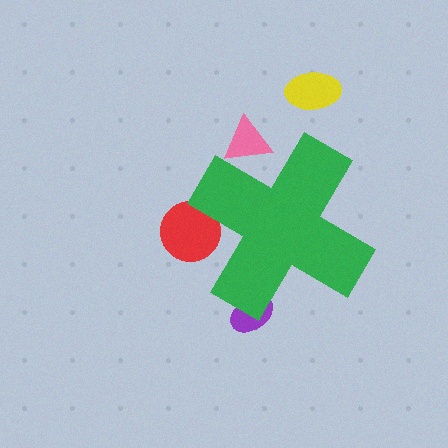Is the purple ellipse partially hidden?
Yes, the purple ellipse is partially hidden behind the green cross.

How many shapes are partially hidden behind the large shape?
3 shapes are partially hidden.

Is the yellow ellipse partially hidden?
No, the yellow ellipse is fully visible.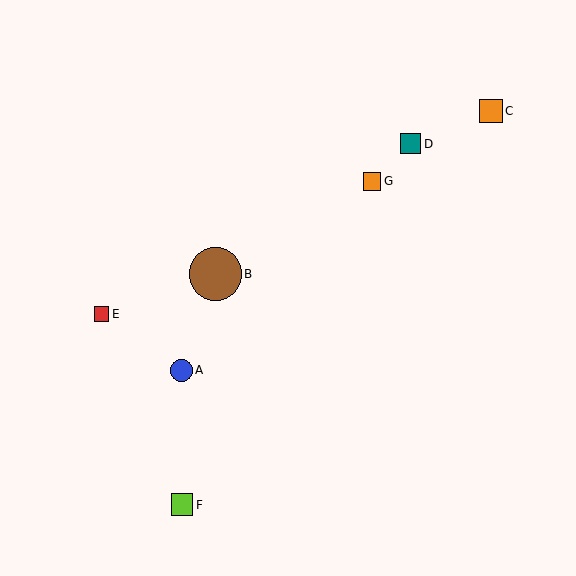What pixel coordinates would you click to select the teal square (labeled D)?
Click at (411, 144) to select the teal square D.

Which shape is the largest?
The brown circle (labeled B) is the largest.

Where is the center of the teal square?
The center of the teal square is at (411, 144).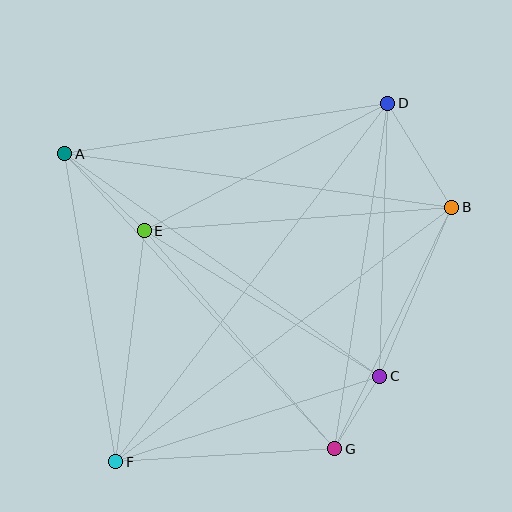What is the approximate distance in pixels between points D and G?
The distance between D and G is approximately 350 pixels.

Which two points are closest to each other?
Points C and G are closest to each other.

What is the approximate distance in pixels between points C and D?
The distance between C and D is approximately 273 pixels.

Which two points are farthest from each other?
Points D and F are farthest from each other.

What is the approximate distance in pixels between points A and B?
The distance between A and B is approximately 391 pixels.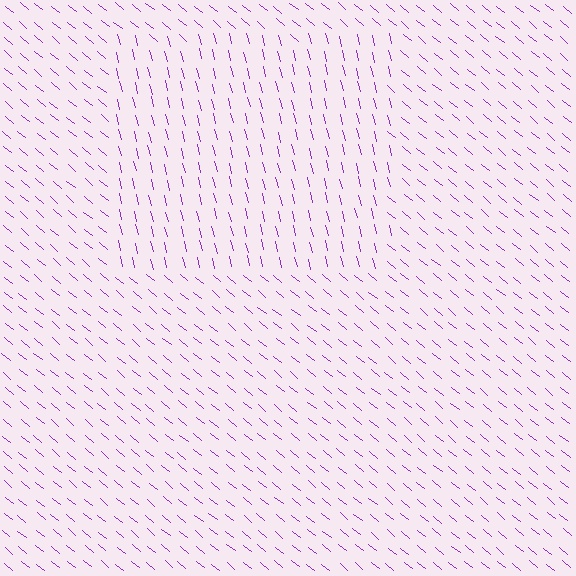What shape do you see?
I see a rectangle.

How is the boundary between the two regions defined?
The boundary is defined purely by a change in line orientation (approximately 37 degrees difference). All lines are the same color and thickness.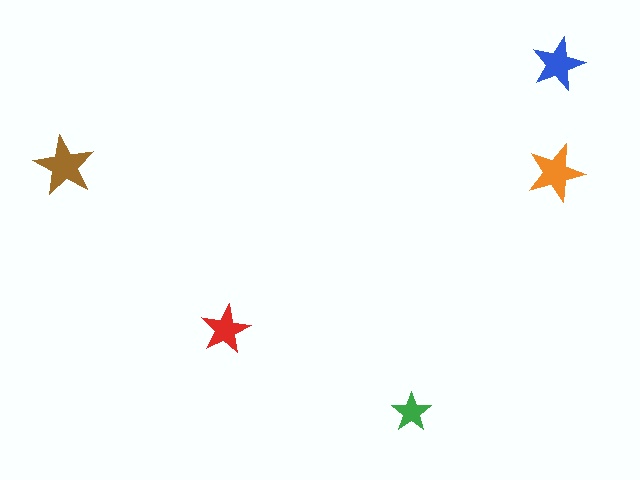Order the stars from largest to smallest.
the brown one, the orange one, the blue one, the red one, the green one.